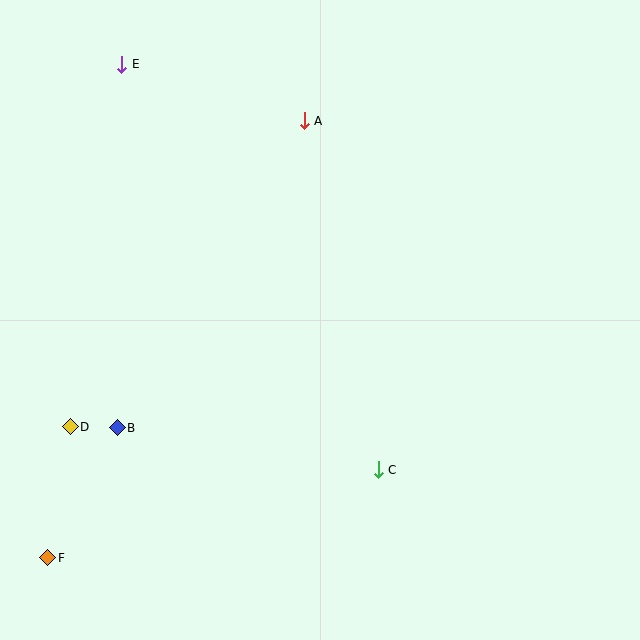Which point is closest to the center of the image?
Point C at (378, 470) is closest to the center.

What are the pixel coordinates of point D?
Point D is at (70, 427).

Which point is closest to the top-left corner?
Point E is closest to the top-left corner.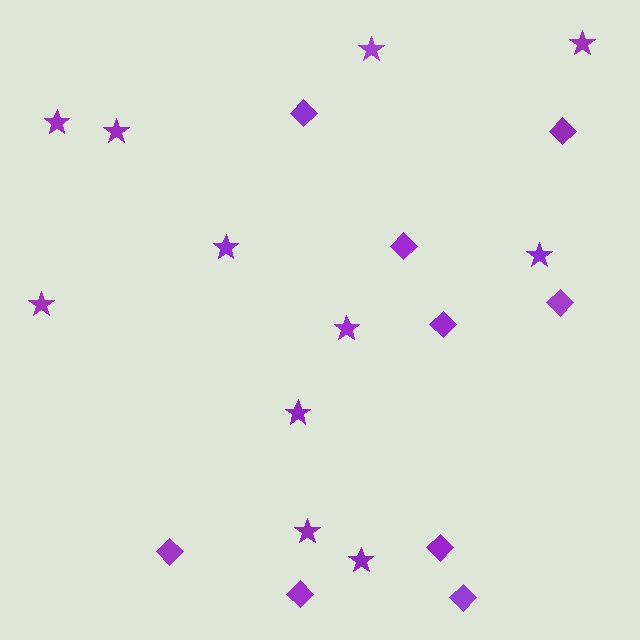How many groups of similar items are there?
There are 2 groups: one group of stars (11) and one group of diamonds (9).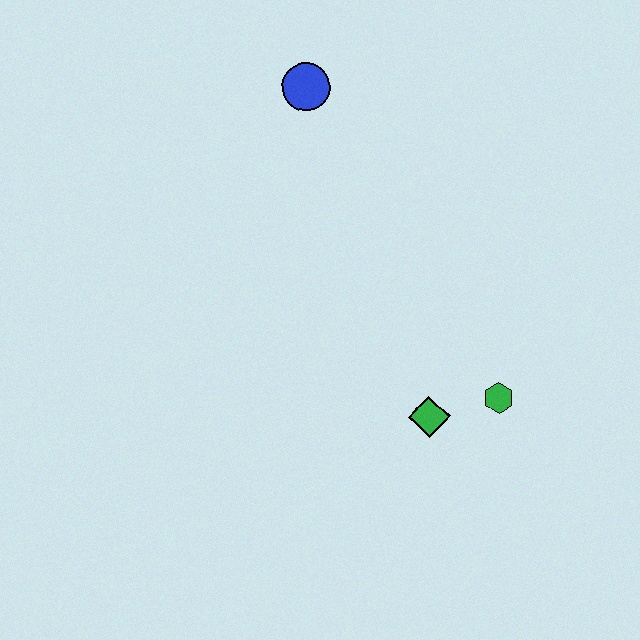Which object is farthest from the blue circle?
The green hexagon is farthest from the blue circle.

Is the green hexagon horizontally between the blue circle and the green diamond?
No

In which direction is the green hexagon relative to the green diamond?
The green hexagon is to the right of the green diamond.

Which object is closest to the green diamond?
The green hexagon is closest to the green diamond.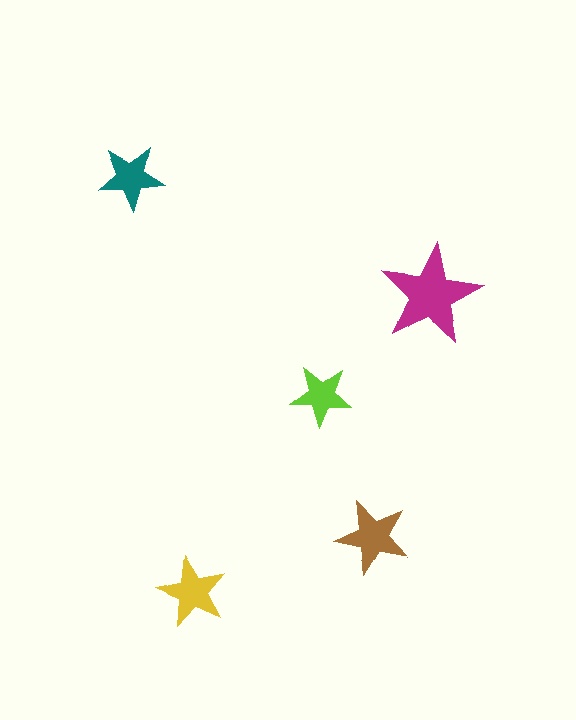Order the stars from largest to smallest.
the magenta one, the brown one, the yellow one, the teal one, the lime one.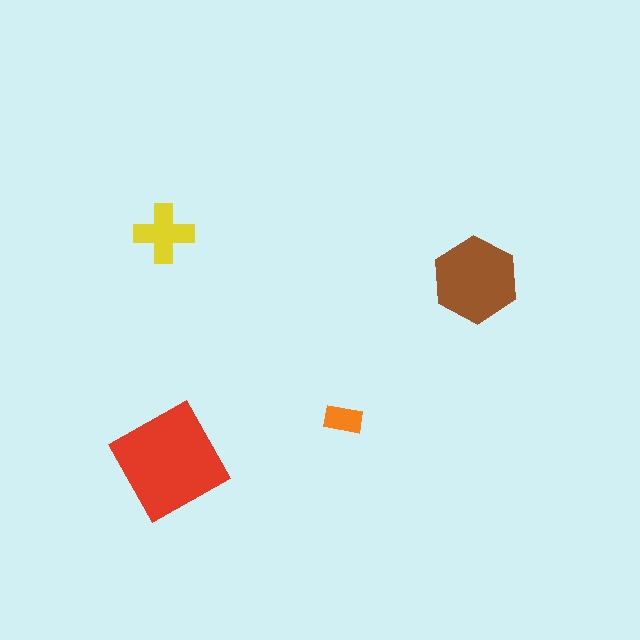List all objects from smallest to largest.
The orange rectangle, the yellow cross, the brown hexagon, the red diamond.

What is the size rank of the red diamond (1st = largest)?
1st.